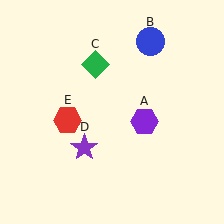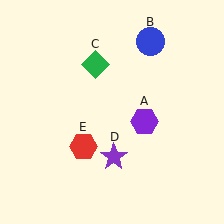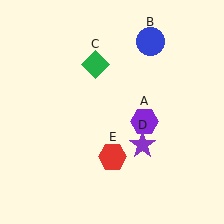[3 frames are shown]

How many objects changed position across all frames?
2 objects changed position: purple star (object D), red hexagon (object E).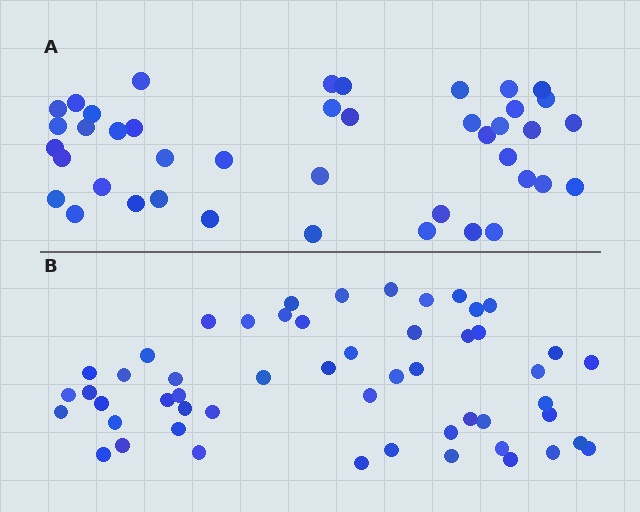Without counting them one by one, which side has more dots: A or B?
Region B (the bottom region) has more dots.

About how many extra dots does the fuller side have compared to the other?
Region B has roughly 12 or so more dots than region A.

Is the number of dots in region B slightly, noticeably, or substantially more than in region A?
Region B has noticeably more, but not dramatically so. The ratio is roughly 1.3 to 1.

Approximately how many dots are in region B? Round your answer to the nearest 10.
About 50 dots. (The exact count is 53, which rounds to 50.)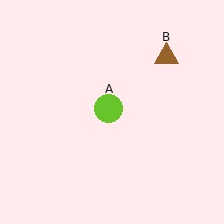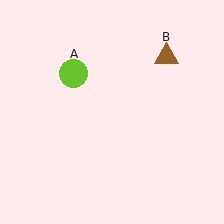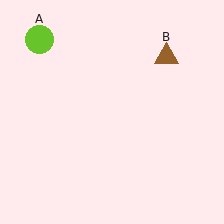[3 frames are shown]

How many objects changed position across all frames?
1 object changed position: lime circle (object A).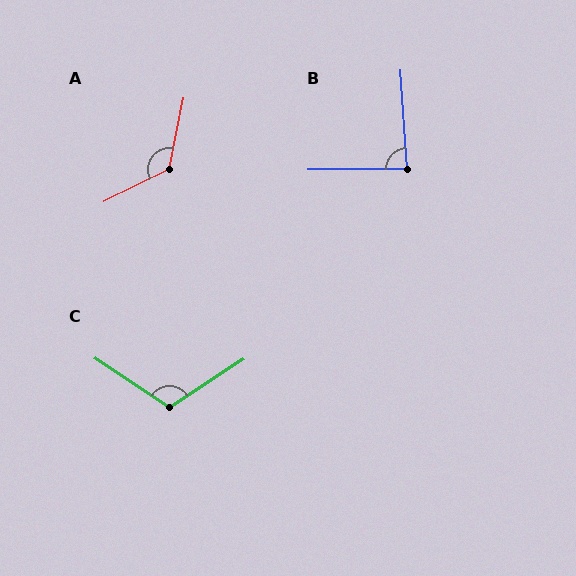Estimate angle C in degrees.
Approximately 113 degrees.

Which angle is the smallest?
B, at approximately 87 degrees.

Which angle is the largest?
A, at approximately 128 degrees.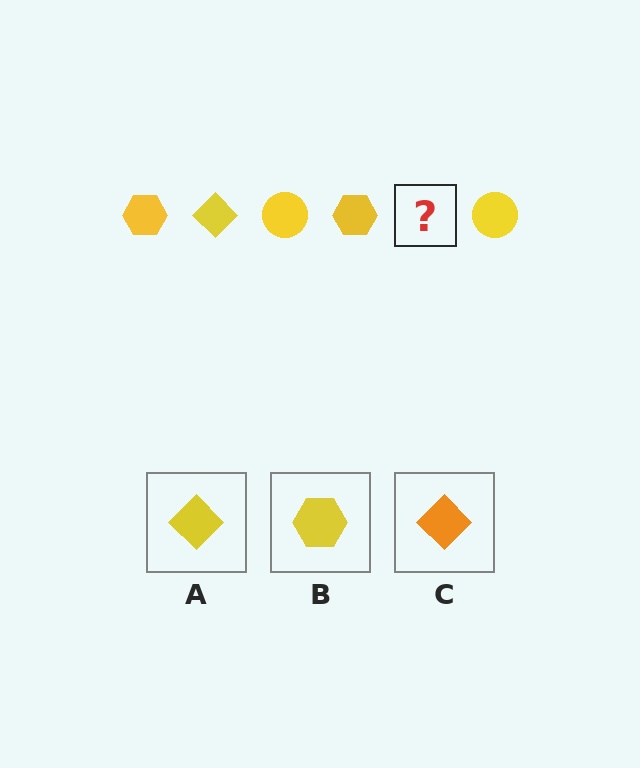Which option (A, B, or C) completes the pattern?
A.